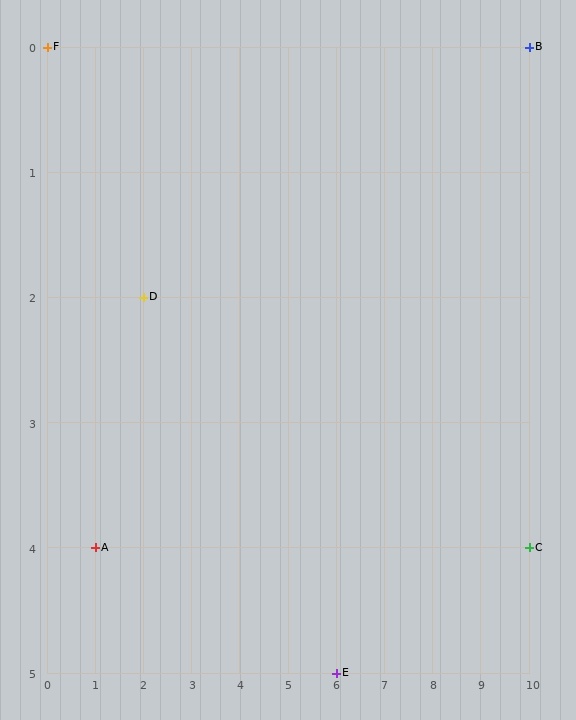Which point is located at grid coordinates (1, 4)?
Point A is at (1, 4).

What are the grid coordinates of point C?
Point C is at grid coordinates (10, 4).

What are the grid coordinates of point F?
Point F is at grid coordinates (0, 0).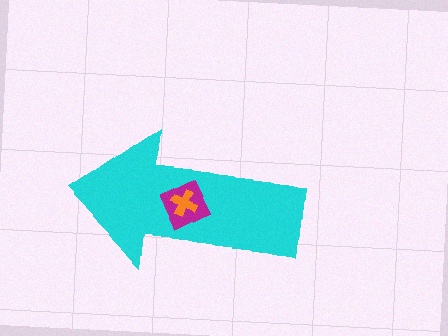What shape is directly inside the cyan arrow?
The magenta diamond.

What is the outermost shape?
The cyan arrow.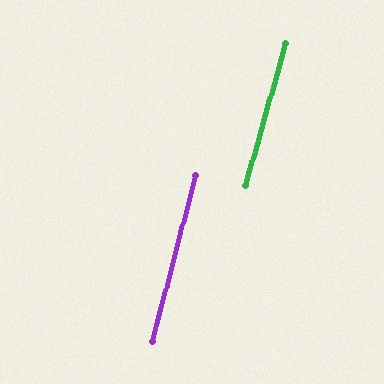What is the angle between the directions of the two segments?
Approximately 2 degrees.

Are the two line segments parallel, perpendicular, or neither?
Parallel — their directions differ by only 1.7°.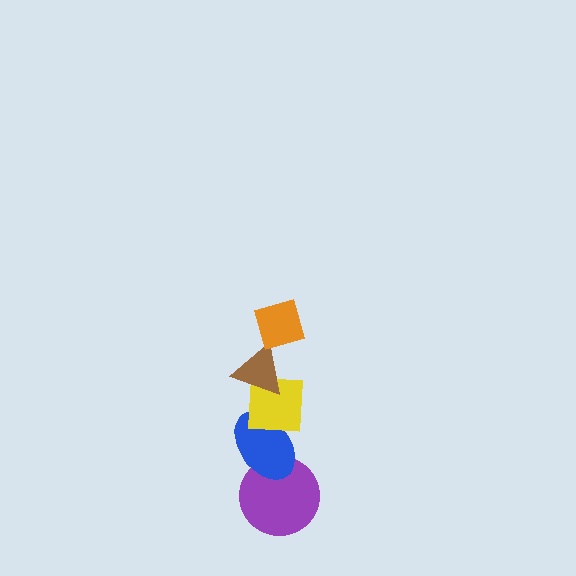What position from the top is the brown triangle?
The brown triangle is 2nd from the top.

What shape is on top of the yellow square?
The brown triangle is on top of the yellow square.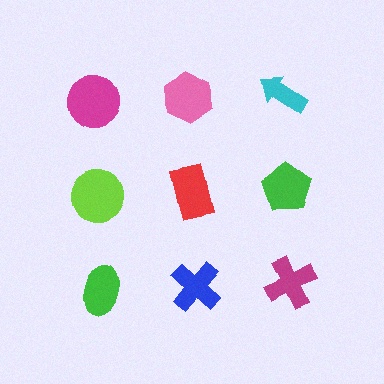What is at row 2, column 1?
A lime circle.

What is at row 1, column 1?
A magenta circle.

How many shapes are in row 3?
3 shapes.